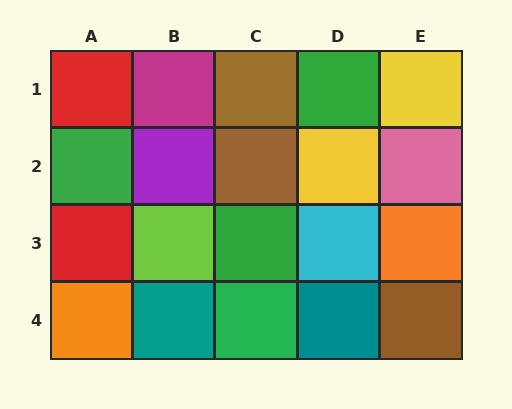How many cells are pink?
1 cell is pink.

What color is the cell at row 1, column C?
Brown.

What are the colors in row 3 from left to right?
Red, lime, green, cyan, orange.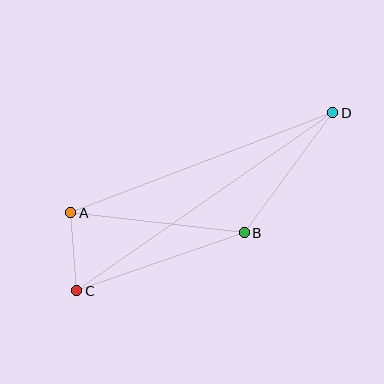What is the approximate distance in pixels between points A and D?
The distance between A and D is approximately 280 pixels.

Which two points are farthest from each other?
Points C and D are farthest from each other.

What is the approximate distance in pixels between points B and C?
The distance between B and C is approximately 177 pixels.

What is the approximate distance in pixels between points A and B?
The distance between A and B is approximately 175 pixels.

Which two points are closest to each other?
Points A and C are closest to each other.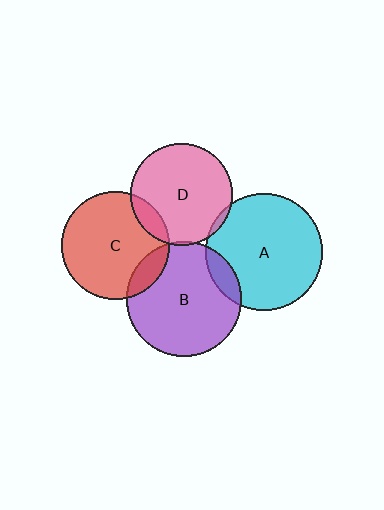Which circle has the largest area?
Circle A (cyan).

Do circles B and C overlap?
Yes.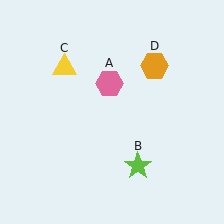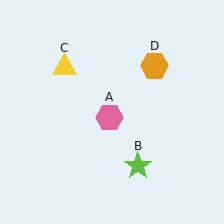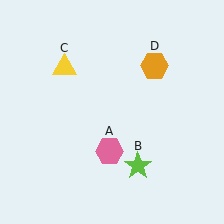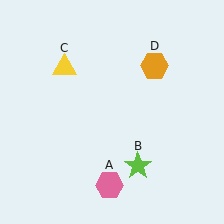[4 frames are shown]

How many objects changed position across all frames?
1 object changed position: pink hexagon (object A).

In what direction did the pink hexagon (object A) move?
The pink hexagon (object A) moved down.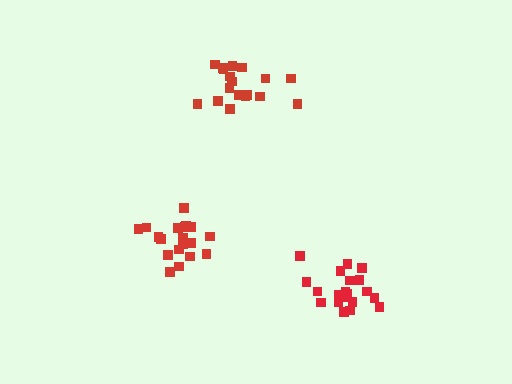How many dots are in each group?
Group 1: 19 dots, Group 2: 19 dots, Group 3: 20 dots (58 total).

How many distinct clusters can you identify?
There are 3 distinct clusters.